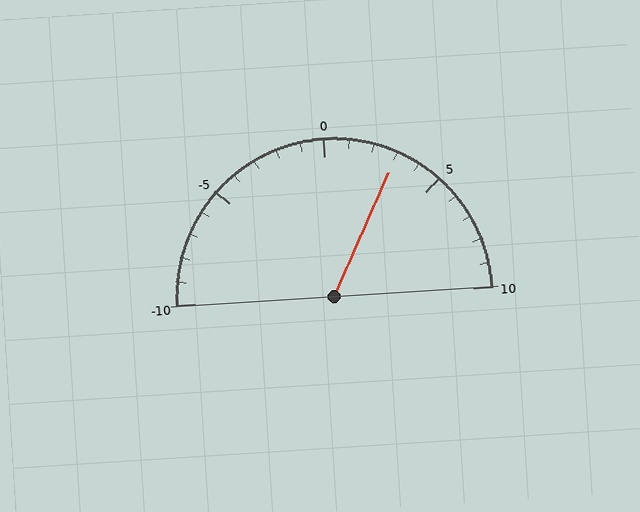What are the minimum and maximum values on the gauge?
The gauge ranges from -10 to 10.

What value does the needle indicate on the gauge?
The needle indicates approximately 3.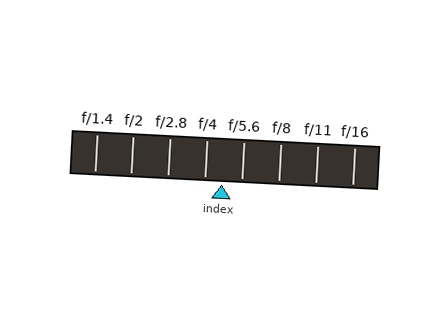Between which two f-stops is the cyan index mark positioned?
The index mark is between f/4 and f/5.6.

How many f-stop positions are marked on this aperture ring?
There are 8 f-stop positions marked.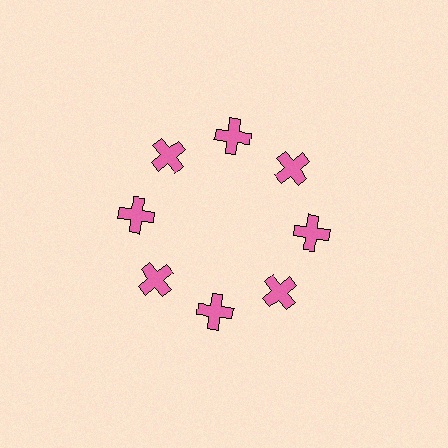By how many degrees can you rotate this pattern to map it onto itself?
The pattern maps onto itself every 45 degrees of rotation.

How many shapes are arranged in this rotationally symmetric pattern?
There are 8 shapes, arranged in 8 groups of 1.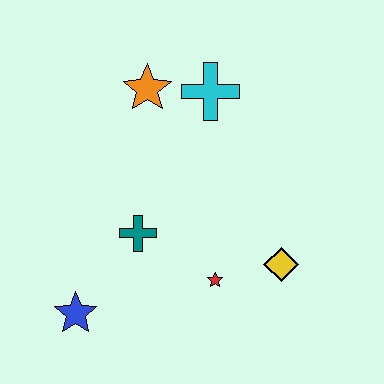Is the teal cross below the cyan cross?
Yes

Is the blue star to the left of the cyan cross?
Yes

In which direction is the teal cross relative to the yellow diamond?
The teal cross is to the left of the yellow diamond.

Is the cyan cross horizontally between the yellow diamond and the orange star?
Yes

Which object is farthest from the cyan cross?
The blue star is farthest from the cyan cross.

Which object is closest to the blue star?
The teal cross is closest to the blue star.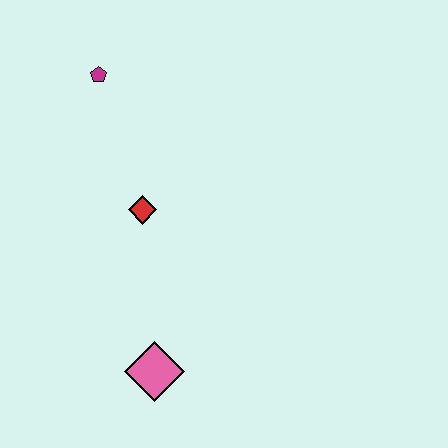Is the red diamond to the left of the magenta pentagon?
No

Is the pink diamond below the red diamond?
Yes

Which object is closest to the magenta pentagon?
The red diamond is closest to the magenta pentagon.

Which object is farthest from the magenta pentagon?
The pink diamond is farthest from the magenta pentagon.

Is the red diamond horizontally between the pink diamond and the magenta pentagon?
Yes